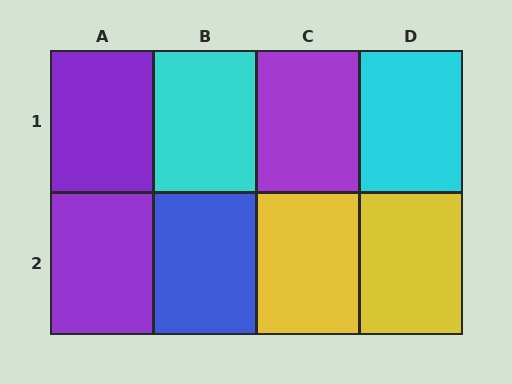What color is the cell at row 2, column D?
Yellow.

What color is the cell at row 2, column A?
Purple.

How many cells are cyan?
2 cells are cyan.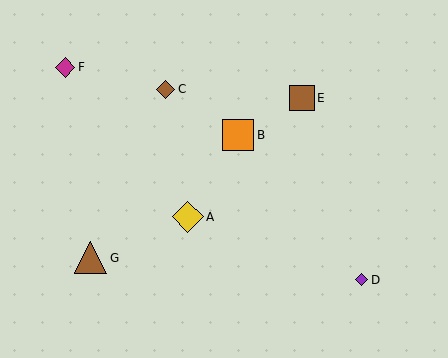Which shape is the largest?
The brown triangle (labeled G) is the largest.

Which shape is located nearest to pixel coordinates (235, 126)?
The orange square (labeled B) at (238, 135) is nearest to that location.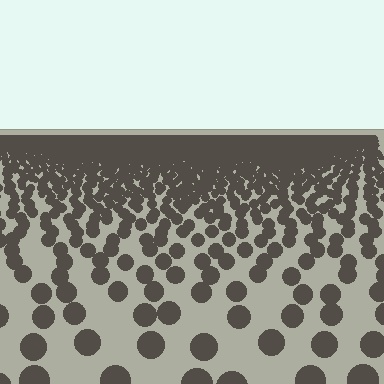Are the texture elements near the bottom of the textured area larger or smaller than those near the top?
Larger. Near the bottom, elements are closer to the viewer and appear at a bigger on-screen size.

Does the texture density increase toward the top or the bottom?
Density increases toward the top.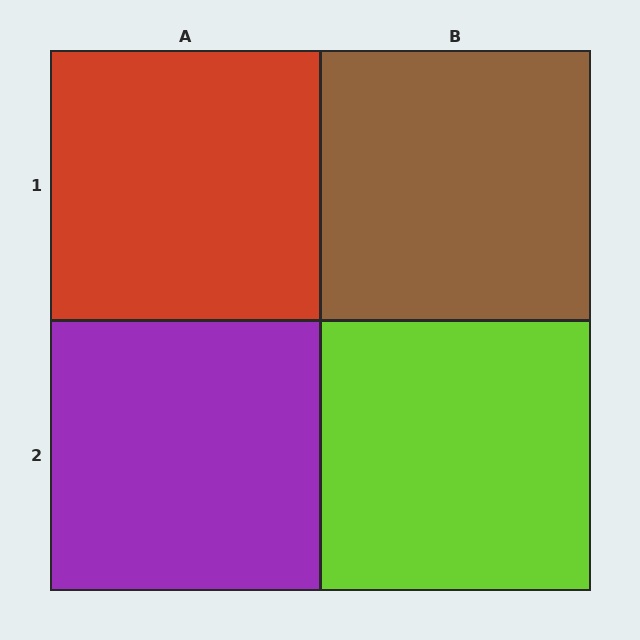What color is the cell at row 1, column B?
Brown.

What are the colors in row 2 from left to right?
Purple, lime.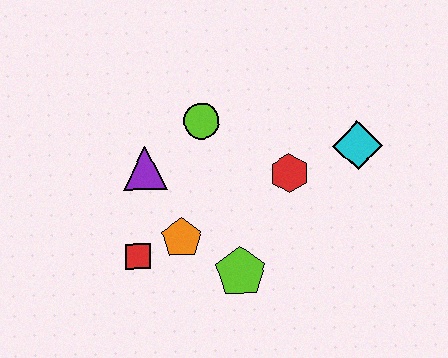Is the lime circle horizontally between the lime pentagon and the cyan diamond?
No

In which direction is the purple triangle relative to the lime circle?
The purple triangle is to the left of the lime circle.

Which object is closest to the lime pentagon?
The orange pentagon is closest to the lime pentagon.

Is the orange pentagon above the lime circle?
No